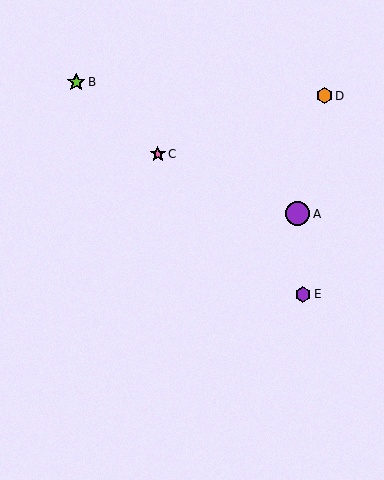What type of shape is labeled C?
Shape C is a pink star.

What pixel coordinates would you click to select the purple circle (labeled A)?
Click at (297, 214) to select the purple circle A.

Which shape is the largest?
The purple circle (labeled A) is the largest.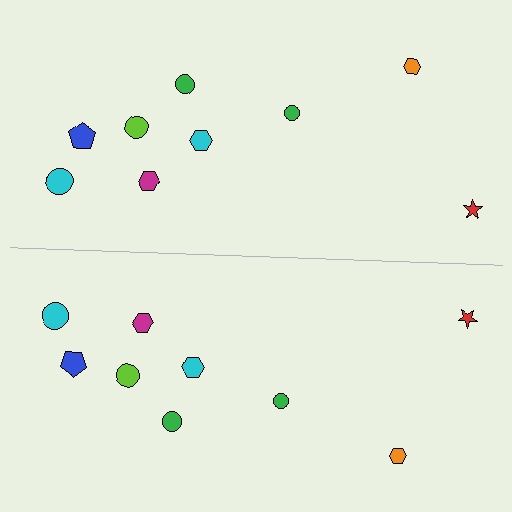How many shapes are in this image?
There are 18 shapes in this image.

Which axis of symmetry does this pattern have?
The pattern has a horizontal axis of symmetry running through the center of the image.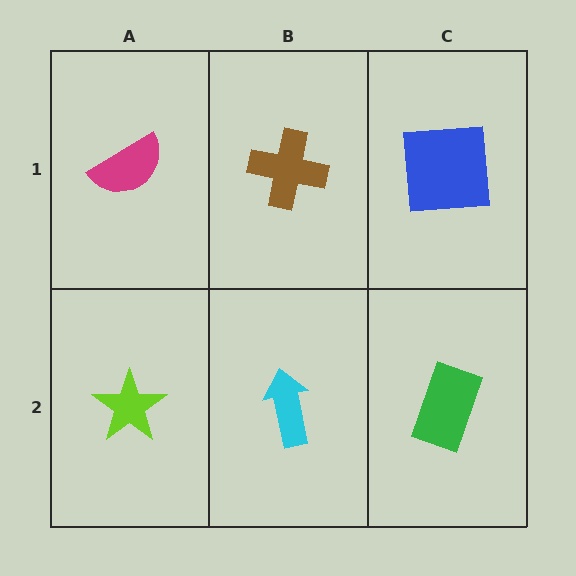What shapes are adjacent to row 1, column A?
A lime star (row 2, column A), a brown cross (row 1, column B).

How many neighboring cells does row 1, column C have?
2.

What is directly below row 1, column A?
A lime star.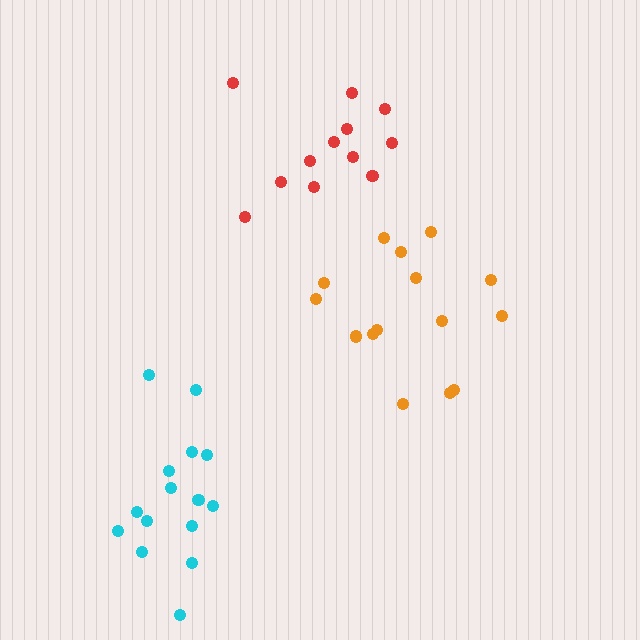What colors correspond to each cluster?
The clusters are colored: red, cyan, orange.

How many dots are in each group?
Group 1: 12 dots, Group 2: 15 dots, Group 3: 15 dots (42 total).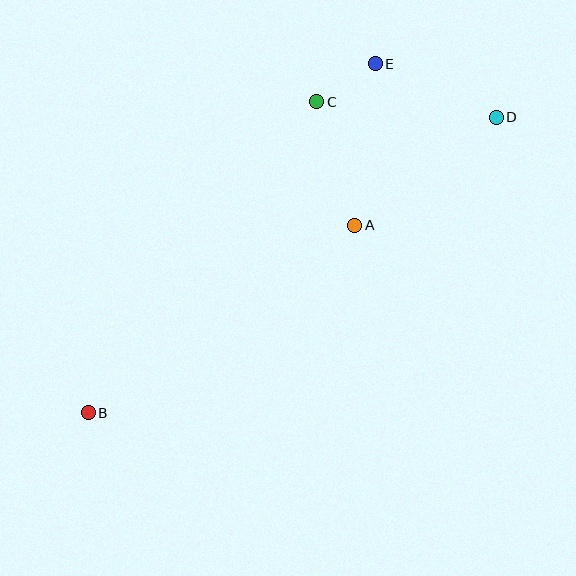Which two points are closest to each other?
Points C and E are closest to each other.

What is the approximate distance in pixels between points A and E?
The distance between A and E is approximately 163 pixels.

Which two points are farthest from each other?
Points B and D are farthest from each other.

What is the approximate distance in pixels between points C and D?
The distance between C and D is approximately 180 pixels.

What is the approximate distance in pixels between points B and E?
The distance between B and E is approximately 452 pixels.